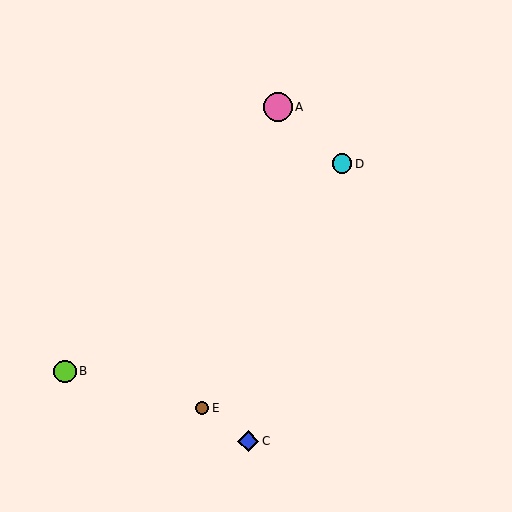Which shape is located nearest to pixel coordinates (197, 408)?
The brown circle (labeled E) at (202, 408) is nearest to that location.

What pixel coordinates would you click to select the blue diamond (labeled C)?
Click at (248, 441) to select the blue diamond C.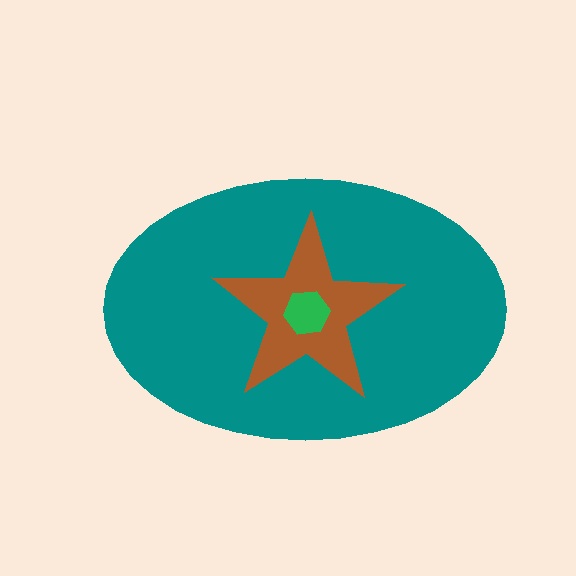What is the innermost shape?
The green hexagon.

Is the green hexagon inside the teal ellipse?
Yes.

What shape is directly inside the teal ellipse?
The brown star.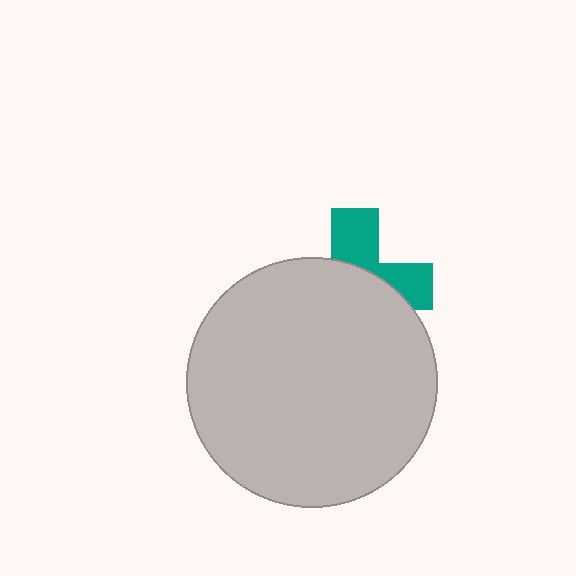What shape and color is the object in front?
The object in front is a light gray circle.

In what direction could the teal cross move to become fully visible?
The teal cross could move up. That would shift it out from behind the light gray circle entirely.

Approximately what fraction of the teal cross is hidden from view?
Roughly 63% of the teal cross is hidden behind the light gray circle.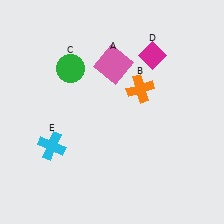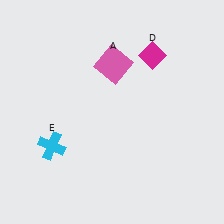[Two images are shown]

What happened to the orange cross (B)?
The orange cross (B) was removed in Image 2. It was in the top-right area of Image 1.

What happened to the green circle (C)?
The green circle (C) was removed in Image 2. It was in the top-left area of Image 1.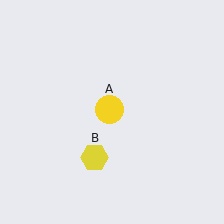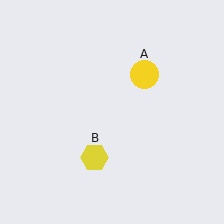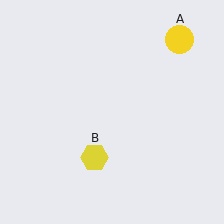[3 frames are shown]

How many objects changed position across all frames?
1 object changed position: yellow circle (object A).